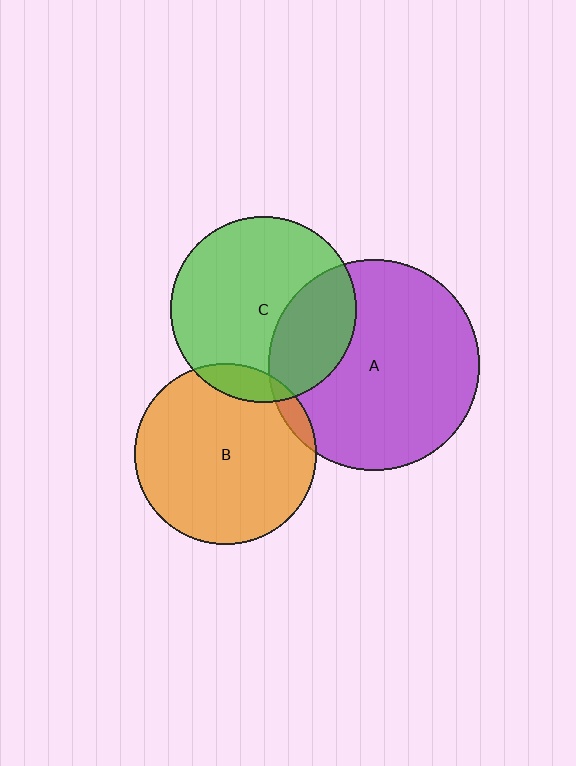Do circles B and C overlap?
Yes.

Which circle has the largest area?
Circle A (purple).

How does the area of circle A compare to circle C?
Approximately 1.3 times.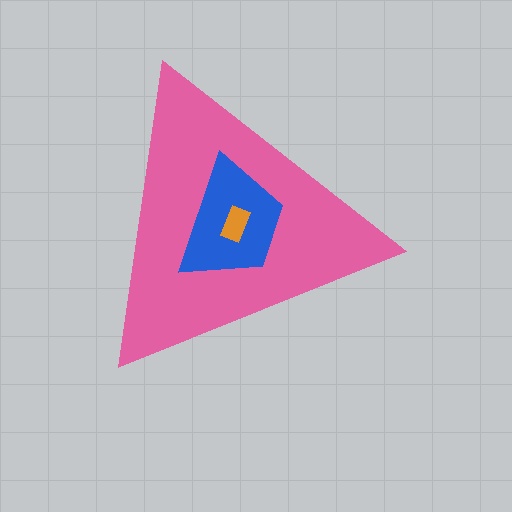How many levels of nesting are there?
3.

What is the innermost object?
The orange rectangle.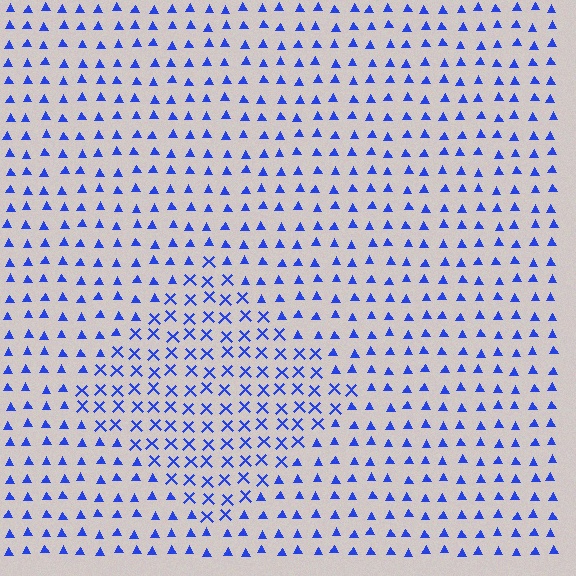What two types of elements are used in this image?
The image uses X marks inside the diamond region and triangles outside it.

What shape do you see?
I see a diamond.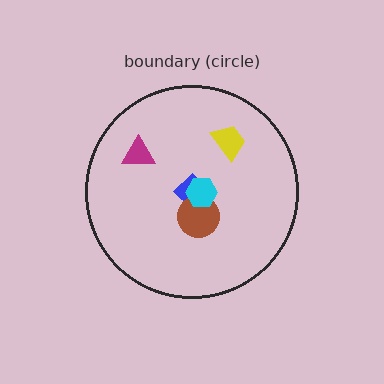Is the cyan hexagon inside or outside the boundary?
Inside.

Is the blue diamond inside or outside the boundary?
Inside.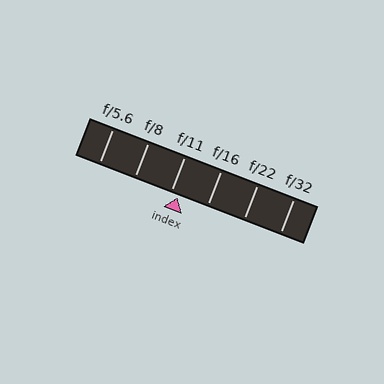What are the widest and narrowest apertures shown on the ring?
The widest aperture shown is f/5.6 and the narrowest is f/32.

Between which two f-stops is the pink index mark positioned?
The index mark is between f/11 and f/16.